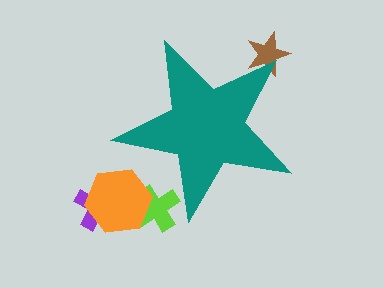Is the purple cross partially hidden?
No, the purple cross is fully visible.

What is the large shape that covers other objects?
A teal star.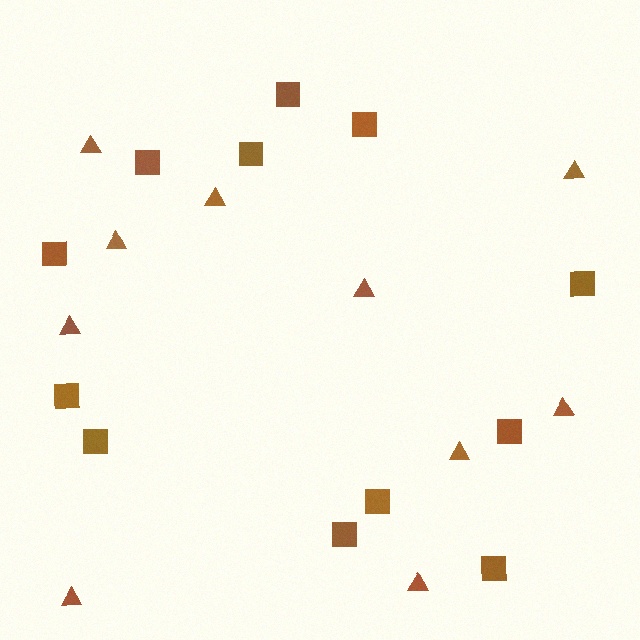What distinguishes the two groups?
There are 2 groups: one group of triangles (10) and one group of squares (12).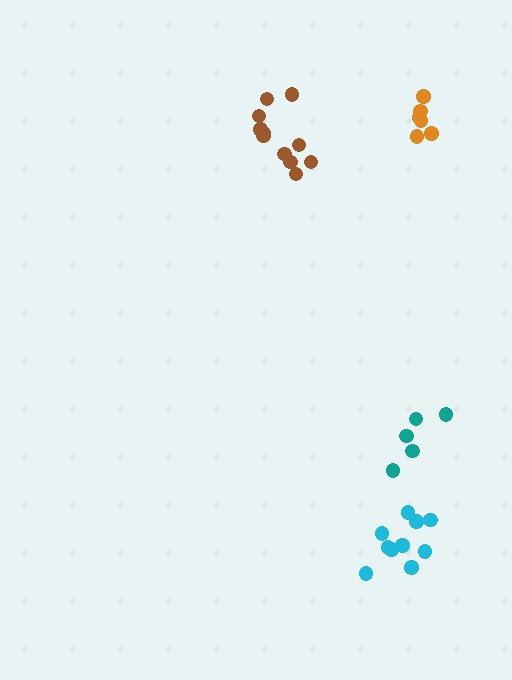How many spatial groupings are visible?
There are 4 spatial groupings.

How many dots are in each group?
Group 1: 11 dots, Group 2: 10 dots, Group 3: 6 dots, Group 4: 5 dots (32 total).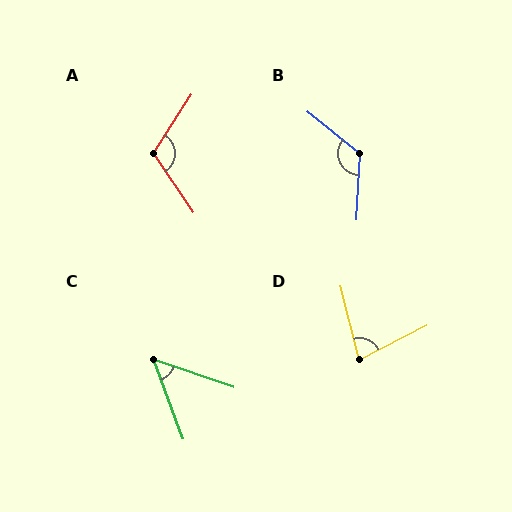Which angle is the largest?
B, at approximately 127 degrees.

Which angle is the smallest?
C, at approximately 51 degrees.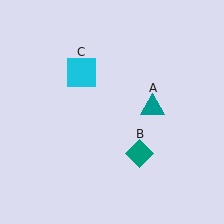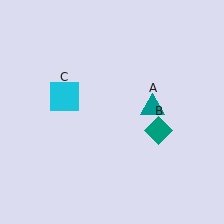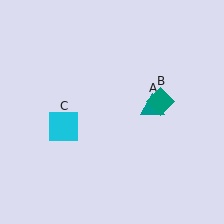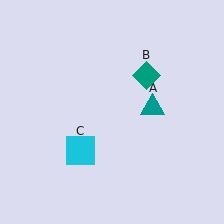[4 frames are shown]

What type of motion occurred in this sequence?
The teal diamond (object B), cyan square (object C) rotated counterclockwise around the center of the scene.